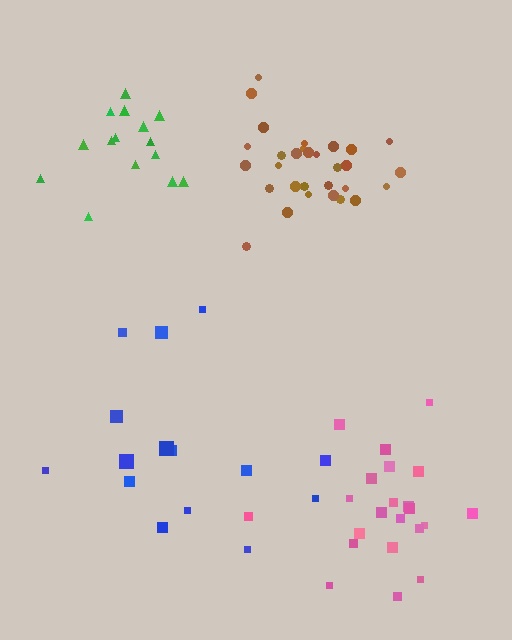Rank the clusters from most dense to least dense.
brown, green, pink, blue.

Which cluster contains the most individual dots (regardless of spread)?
Brown (30).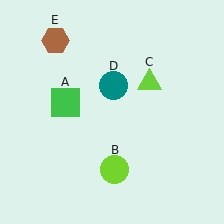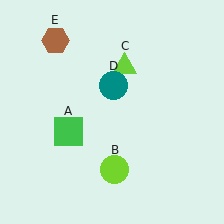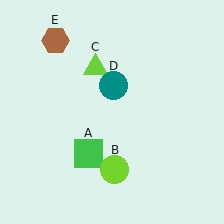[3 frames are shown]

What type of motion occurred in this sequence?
The green square (object A), lime triangle (object C) rotated counterclockwise around the center of the scene.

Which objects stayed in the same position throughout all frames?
Lime circle (object B) and teal circle (object D) and brown hexagon (object E) remained stationary.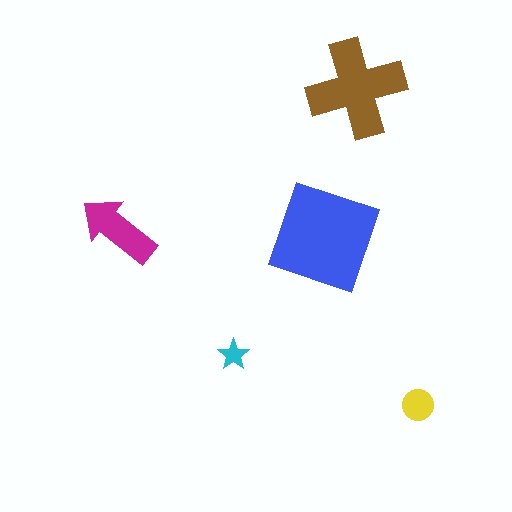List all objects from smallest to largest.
The cyan star, the yellow circle, the magenta arrow, the brown cross, the blue diamond.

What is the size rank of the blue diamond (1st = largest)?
1st.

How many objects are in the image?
There are 5 objects in the image.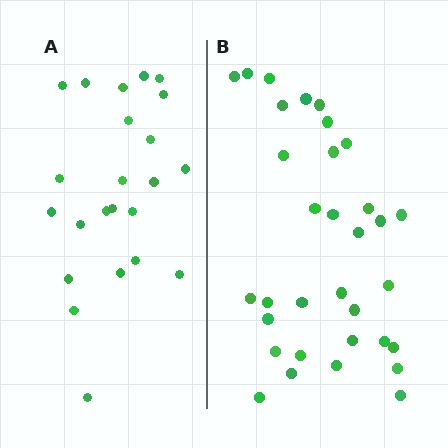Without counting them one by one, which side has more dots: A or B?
Region B (the right region) has more dots.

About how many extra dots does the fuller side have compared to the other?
Region B has roughly 10 or so more dots than region A.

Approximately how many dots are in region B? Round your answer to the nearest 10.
About 30 dots. (The exact count is 33, which rounds to 30.)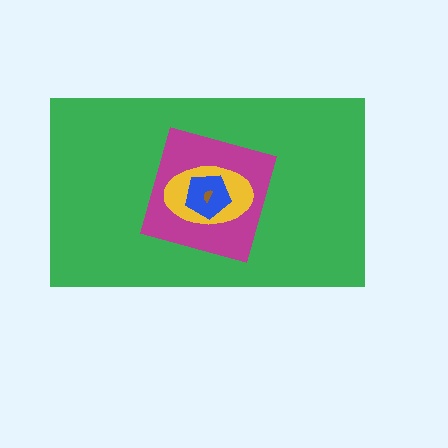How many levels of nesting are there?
5.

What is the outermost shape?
The green rectangle.